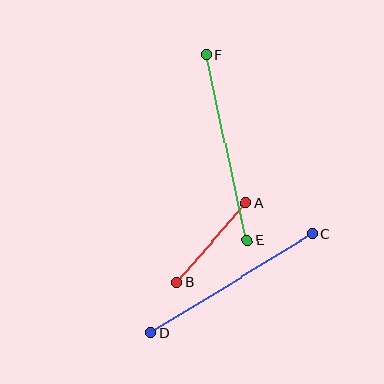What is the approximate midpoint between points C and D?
The midpoint is at approximately (232, 283) pixels.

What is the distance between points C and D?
The distance is approximately 190 pixels.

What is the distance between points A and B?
The distance is approximately 105 pixels.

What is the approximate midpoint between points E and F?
The midpoint is at approximately (227, 148) pixels.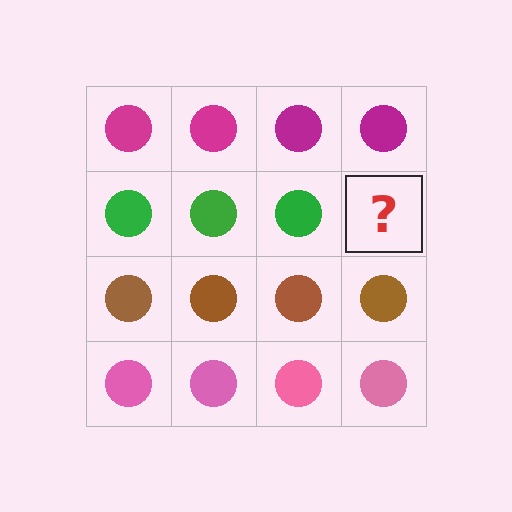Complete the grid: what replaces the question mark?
The question mark should be replaced with a green circle.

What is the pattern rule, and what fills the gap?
The rule is that each row has a consistent color. The gap should be filled with a green circle.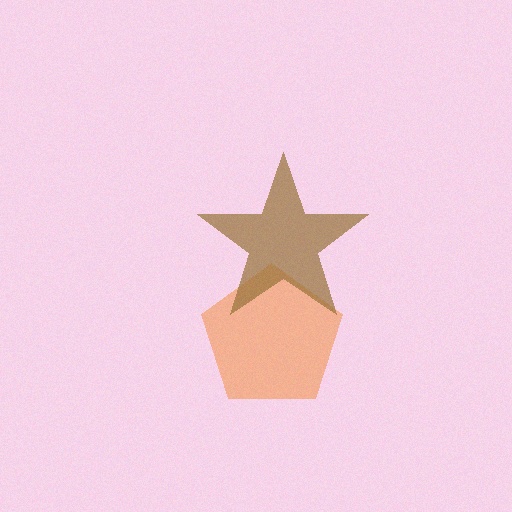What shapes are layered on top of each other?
The layered shapes are: an orange pentagon, a brown star.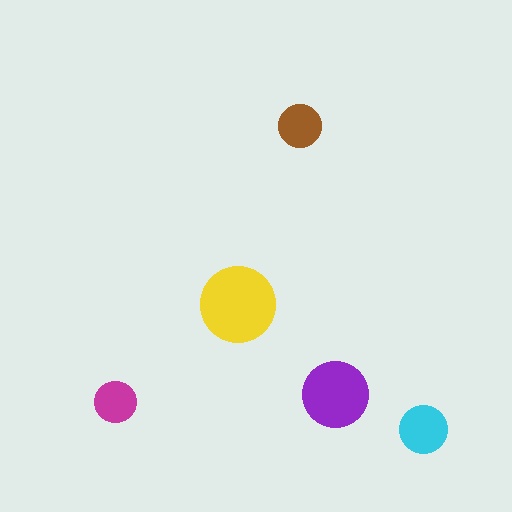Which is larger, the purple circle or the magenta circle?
The purple one.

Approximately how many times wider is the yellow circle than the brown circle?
About 2 times wider.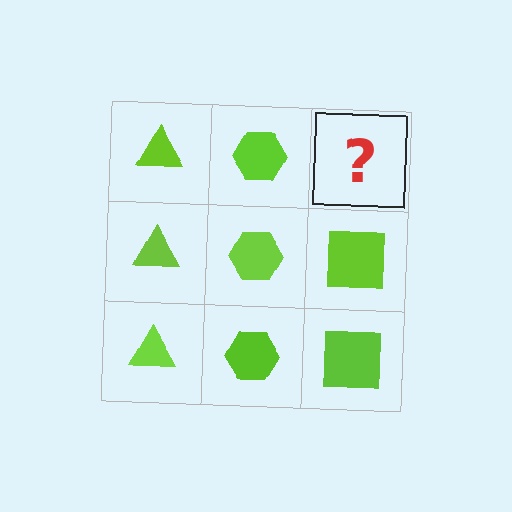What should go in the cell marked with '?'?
The missing cell should contain a lime square.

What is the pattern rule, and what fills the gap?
The rule is that each column has a consistent shape. The gap should be filled with a lime square.